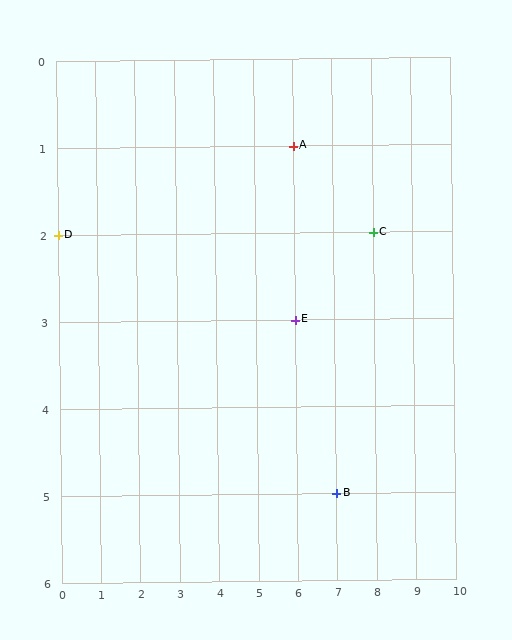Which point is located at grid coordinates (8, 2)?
Point C is at (8, 2).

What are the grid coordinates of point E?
Point E is at grid coordinates (6, 3).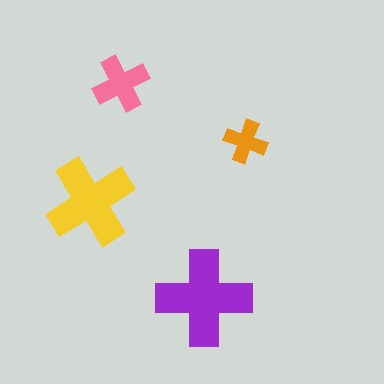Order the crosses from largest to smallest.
the purple one, the yellow one, the pink one, the orange one.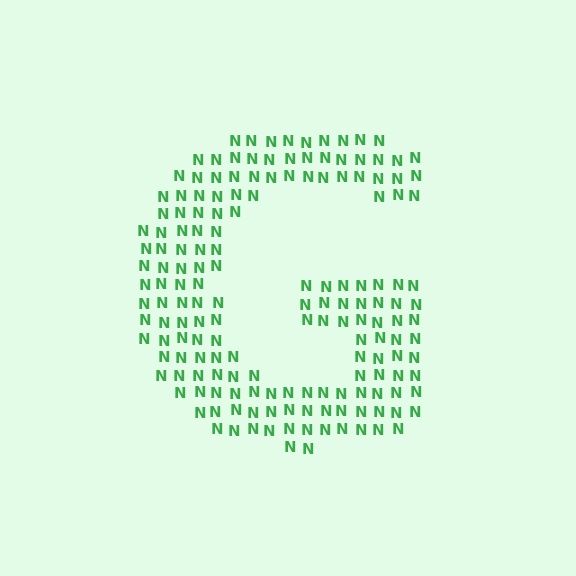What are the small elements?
The small elements are letter N's.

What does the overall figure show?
The overall figure shows the letter G.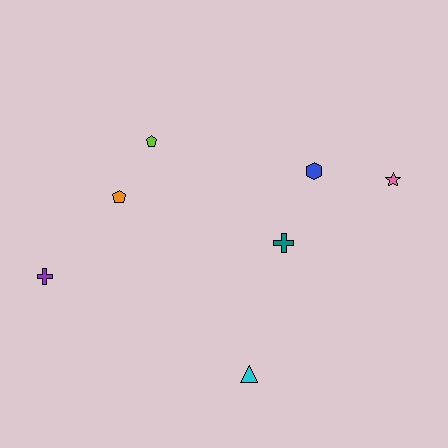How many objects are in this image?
There are 7 objects.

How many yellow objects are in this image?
There are no yellow objects.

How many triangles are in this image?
There is 1 triangle.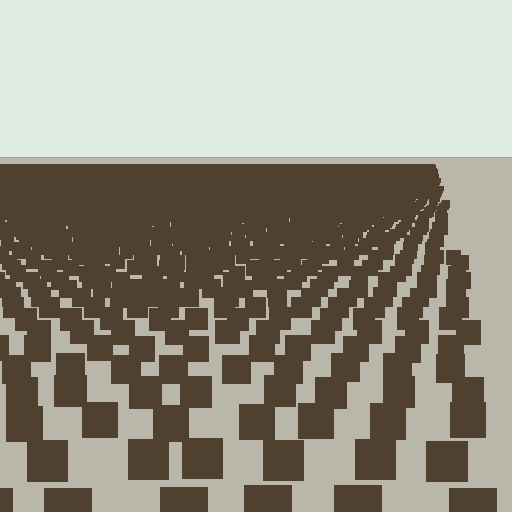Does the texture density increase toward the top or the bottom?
Density increases toward the top.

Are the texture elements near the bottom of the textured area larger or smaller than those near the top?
Larger. Near the bottom, elements are closer to the viewer and appear at a bigger on-screen size.